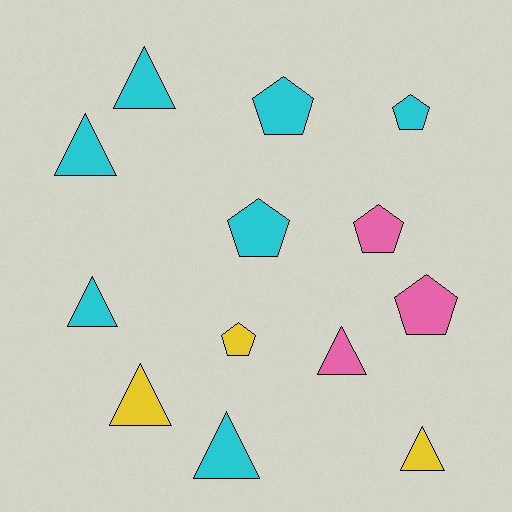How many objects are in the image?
There are 13 objects.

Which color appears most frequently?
Cyan, with 7 objects.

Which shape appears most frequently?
Triangle, with 7 objects.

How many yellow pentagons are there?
There is 1 yellow pentagon.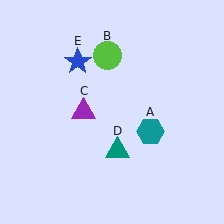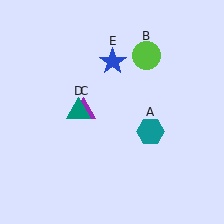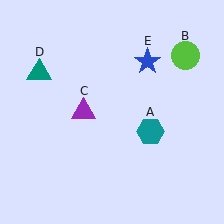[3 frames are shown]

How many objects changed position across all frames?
3 objects changed position: lime circle (object B), teal triangle (object D), blue star (object E).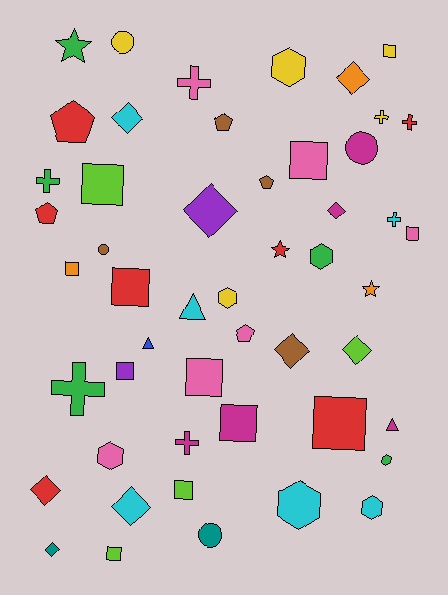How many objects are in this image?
There are 50 objects.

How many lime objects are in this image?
There are 4 lime objects.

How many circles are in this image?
There are 4 circles.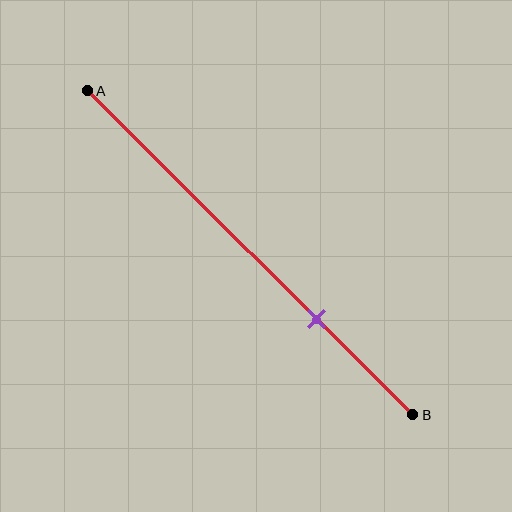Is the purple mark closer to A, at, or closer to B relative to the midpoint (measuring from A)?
The purple mark is closer to point B than the midpoint of segment AB.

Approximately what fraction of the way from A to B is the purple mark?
The purple mark is approximately 70% of the way from A to B.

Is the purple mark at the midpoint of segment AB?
No, the mark is at about 70% from A, not at the 50% midpoint.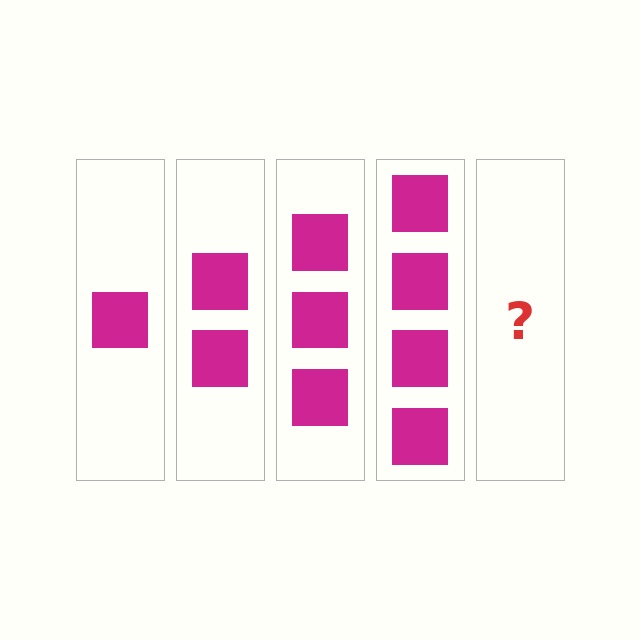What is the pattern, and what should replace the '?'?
The pattern is that each step adds one more square. The '?' should be 5 squares.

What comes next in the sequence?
The next element should be 5 squares.